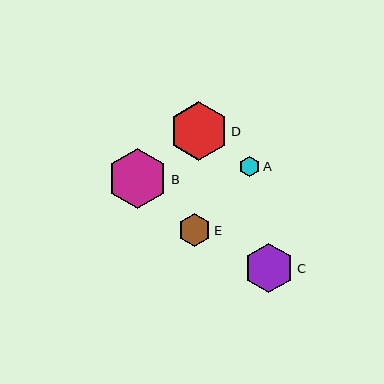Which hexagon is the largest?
Hexagon B is the largest with a size of approximately 60 pixels.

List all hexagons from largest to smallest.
From largest to smallest: B, D, C, E, A.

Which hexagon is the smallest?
Hexagon A is the smallest with a size of approximately 20 pixels.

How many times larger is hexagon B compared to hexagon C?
Hexagon B is approximately 1.2 times the size of hexagon C.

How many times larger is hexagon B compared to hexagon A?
Hexagon B is approximately 2.9 times the size of hexagon A.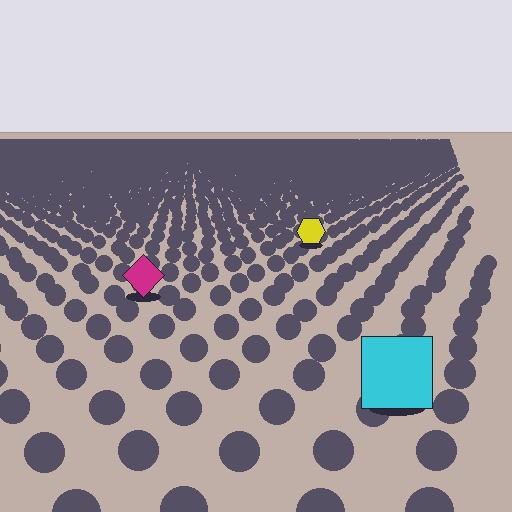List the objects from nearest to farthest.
From nearest to farthest: the cyan square, the magenta diamond, the yellow hexagon.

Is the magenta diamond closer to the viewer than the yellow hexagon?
Yes. The magenta diamond is closer — you can tell from the texture gradient: the ground texture is coarser near it.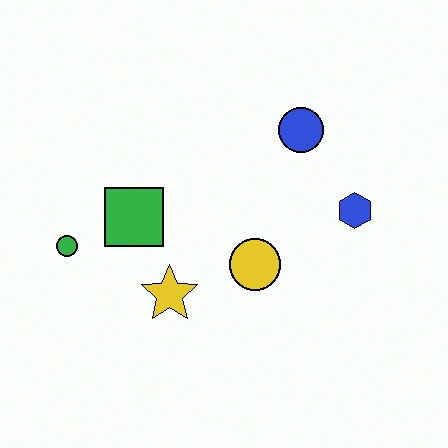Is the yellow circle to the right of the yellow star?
Yes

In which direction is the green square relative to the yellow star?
The green square is above the yellow star.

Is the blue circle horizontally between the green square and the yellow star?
No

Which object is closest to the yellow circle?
The yellow star is closest to the yellow circle.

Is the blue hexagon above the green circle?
Yes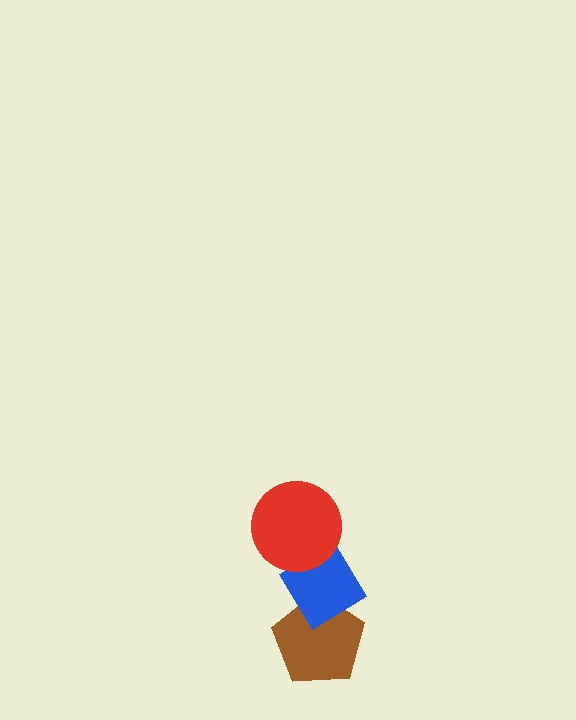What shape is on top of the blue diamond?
The red circle is on top of the blue diamond.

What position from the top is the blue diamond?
The blue diamond is 2nd from the top.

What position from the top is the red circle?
The red circle is 1st from the top.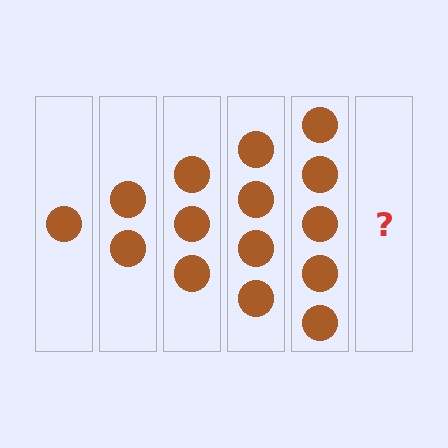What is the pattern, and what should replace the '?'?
The pattern is that each step adds one more circle. The '?' should be 6 circles.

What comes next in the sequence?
The next element should be 6 circles.